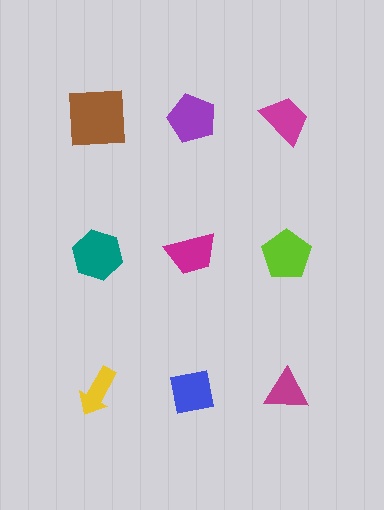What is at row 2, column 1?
A teal hexagon.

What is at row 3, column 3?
A magenta triangle.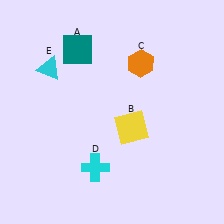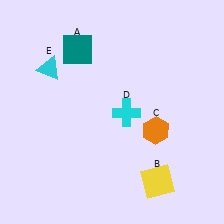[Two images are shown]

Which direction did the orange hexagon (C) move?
The orange hexagon (C) moved down.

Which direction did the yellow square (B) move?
The yellow square (B) moved down.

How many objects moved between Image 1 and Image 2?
3 objects moved between the two images.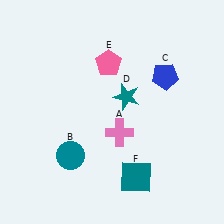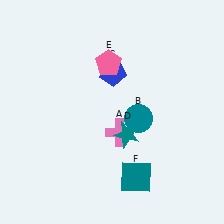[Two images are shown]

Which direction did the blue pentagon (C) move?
The blue pentagon (C) moved left.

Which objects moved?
The objects that moved are: the teal circle (B), the blue pentagon (C), the teal star (D).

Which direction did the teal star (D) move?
The teal star (D) moved down.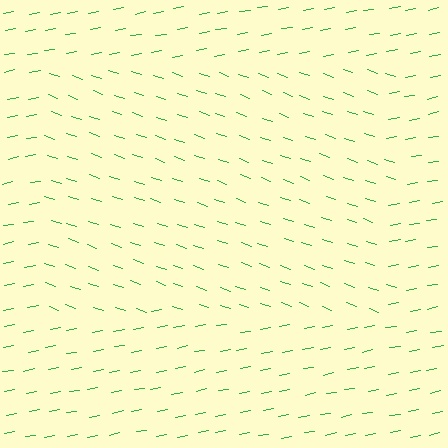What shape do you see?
I see a rectangle.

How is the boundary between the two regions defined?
The boundary is defined purely by a change in line orientation (approximately 30 degrees difference). All lines are the same color and thickness.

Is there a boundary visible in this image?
Yes, there is a texture boundary formed by a change in line orientation.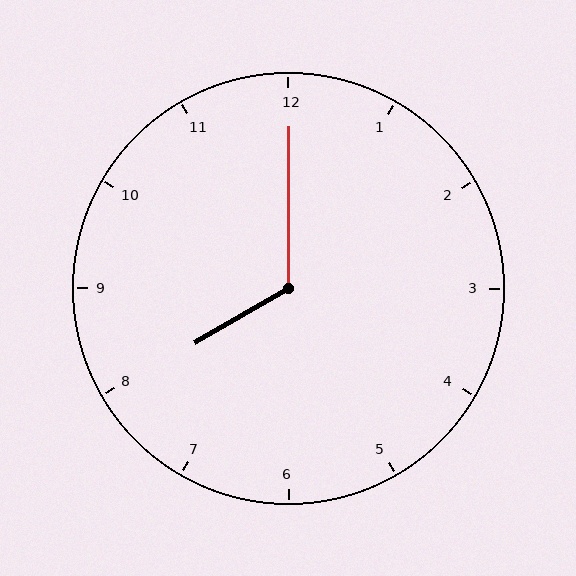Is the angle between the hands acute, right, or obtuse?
It is obtuse.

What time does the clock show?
8:00.